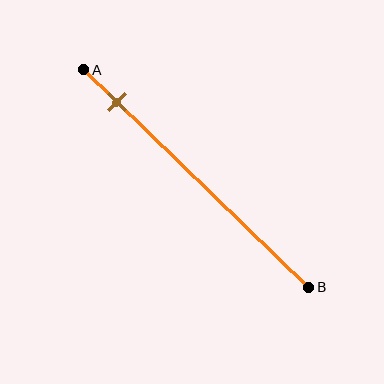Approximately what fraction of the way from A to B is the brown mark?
The brown mark is approximately 15% of the way from A to B.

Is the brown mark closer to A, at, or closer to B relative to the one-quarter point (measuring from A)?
The brown mark is closer to point A than the one-quarter point of segment AB.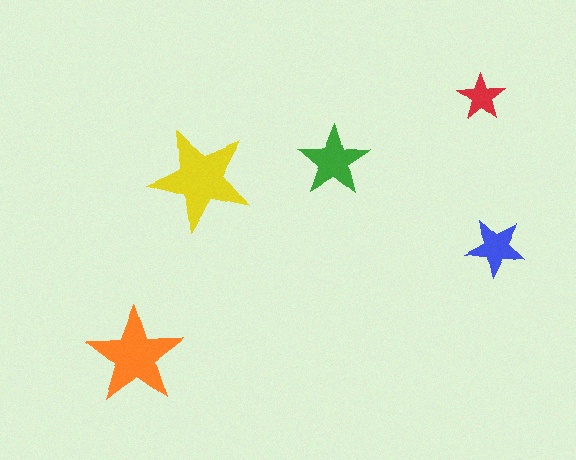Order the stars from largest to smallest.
the yellow one, the orange one, the green one, the blue one, the red one.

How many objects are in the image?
There are 5 objects in the image.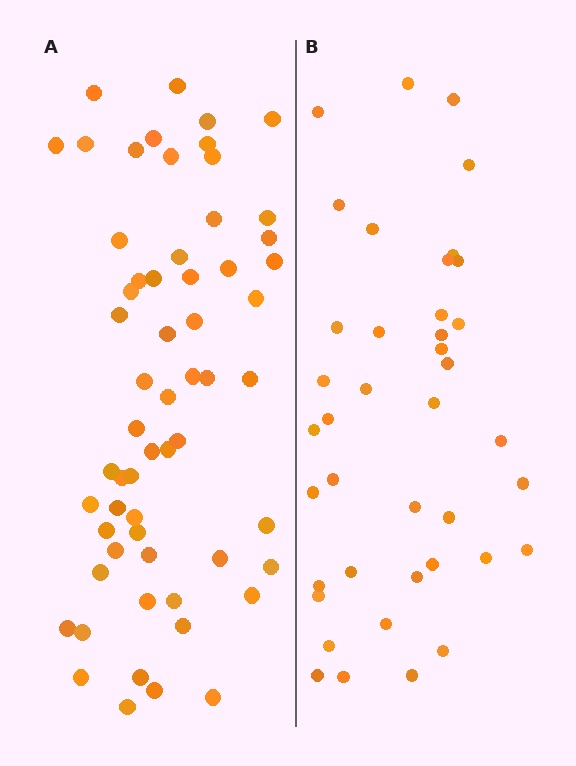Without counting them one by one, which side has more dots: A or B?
Region A (the left region) has more dots.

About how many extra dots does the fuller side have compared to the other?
Region A has approximately 20 more dots than region B.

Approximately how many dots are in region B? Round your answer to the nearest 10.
About 40 dots.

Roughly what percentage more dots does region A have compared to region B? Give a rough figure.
About 50% more.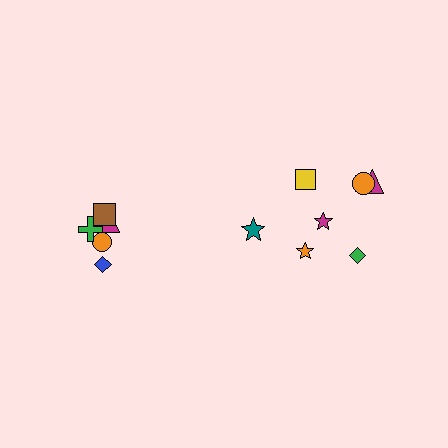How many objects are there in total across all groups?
There are 12 objects.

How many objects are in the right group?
There are 7 objects.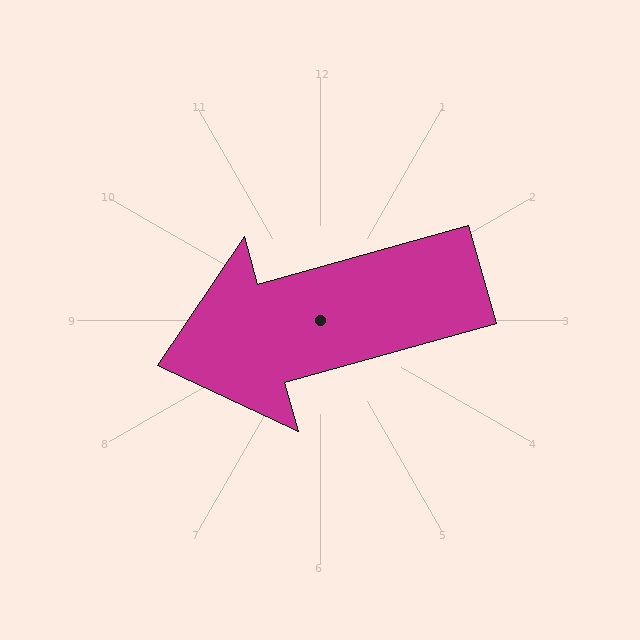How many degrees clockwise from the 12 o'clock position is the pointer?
Approximately 254 degrees.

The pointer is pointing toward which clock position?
Roughly 8 o'clock.